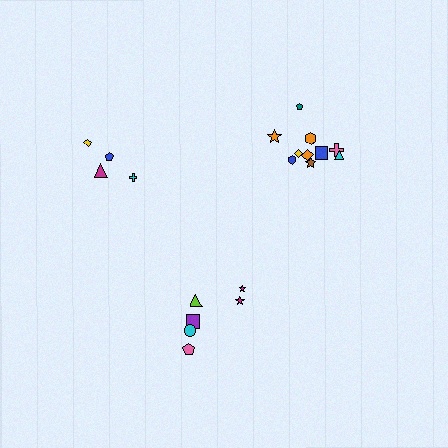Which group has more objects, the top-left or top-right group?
The top-right group.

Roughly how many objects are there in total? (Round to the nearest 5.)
Roughly 20 objects in total.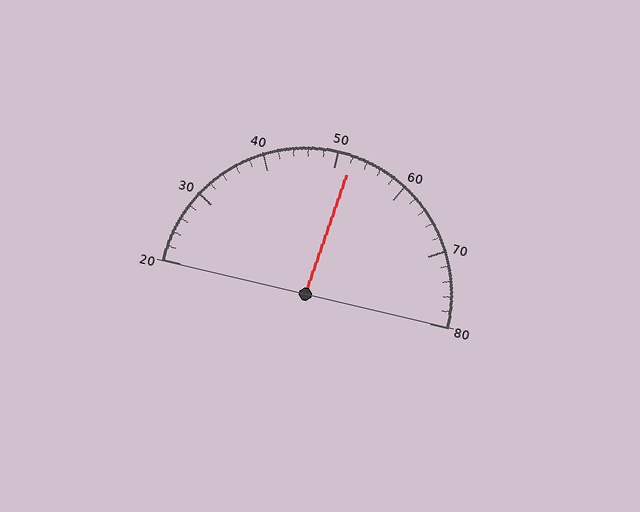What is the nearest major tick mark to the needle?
The nearest major tick mark is 50.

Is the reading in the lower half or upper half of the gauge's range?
The reading is in the upper half of the range (20 to 80).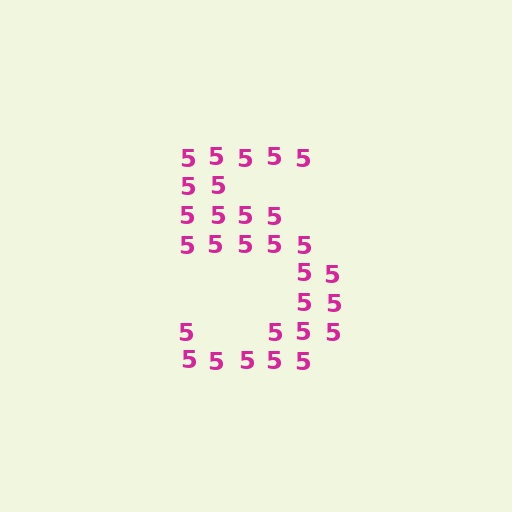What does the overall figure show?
The overall figure shows the digit 5.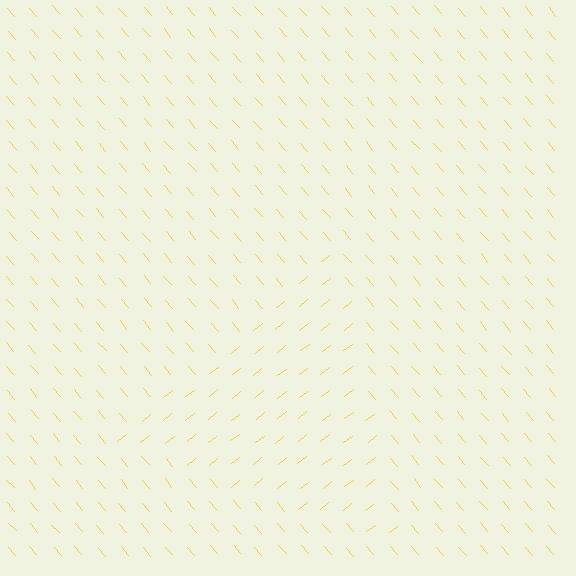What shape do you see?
I see a triangle.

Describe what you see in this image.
The image is filled with small yellow line segments. A triangle region in the image has lines oriented differently from the surrounding lines, creating a visible texture boundary.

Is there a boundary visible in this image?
Yes, there is a texture boundary formed by a change in line orientation.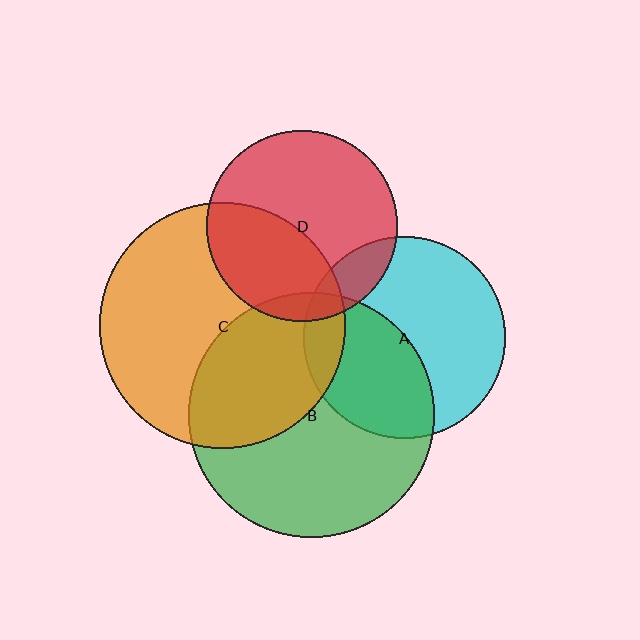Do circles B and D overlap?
Yes.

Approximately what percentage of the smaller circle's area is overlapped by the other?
Approximately 5%.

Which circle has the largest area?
Circle C (orange).